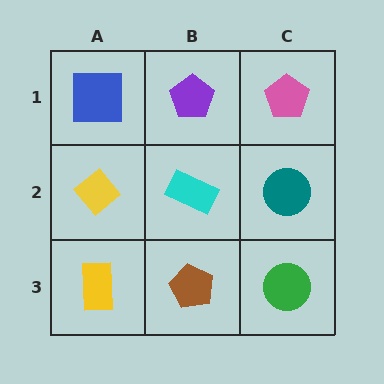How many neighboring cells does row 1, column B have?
3.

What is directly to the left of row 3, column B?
A yellow rectangle.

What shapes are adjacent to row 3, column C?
A teal circle (row 2, column C), a brown pentagon (row 3, column B).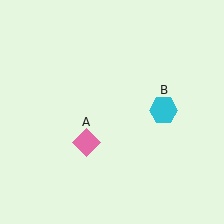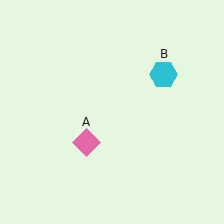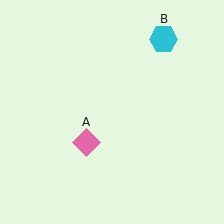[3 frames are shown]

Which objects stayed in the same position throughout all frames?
Pink diamond (object A) remained stationary.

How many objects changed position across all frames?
1 object changed position: cyan hexagon (object B).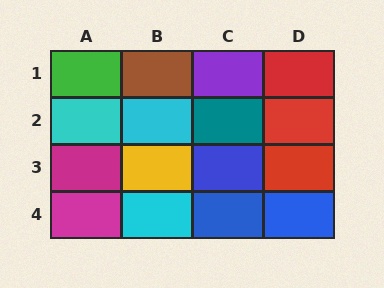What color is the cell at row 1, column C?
Purple.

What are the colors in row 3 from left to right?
Magenta, yellow, blue, red.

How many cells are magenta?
2 cells are magenta.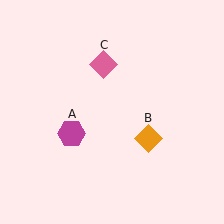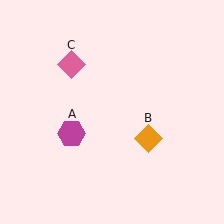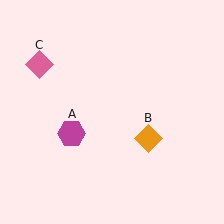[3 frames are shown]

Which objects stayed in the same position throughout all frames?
Magenta hexagon (object A) and orange diamond (object B) remained stationary.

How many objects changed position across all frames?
1 object changed position: pink diamond (object C).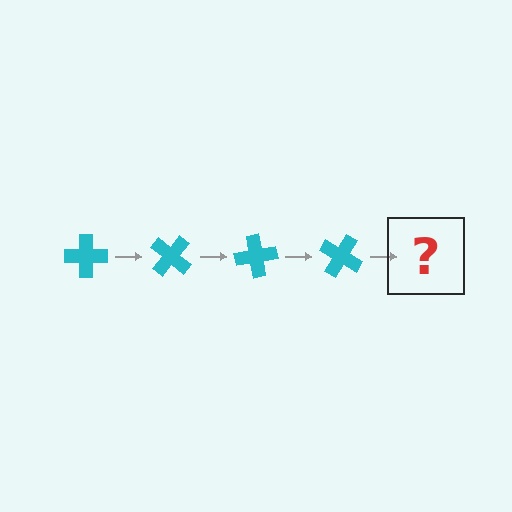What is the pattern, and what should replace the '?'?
The pattern is that the cross rotates 40 degrees each step. The '?' should be a cyan cross rotated 160 degrees.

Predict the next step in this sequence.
The next step is a cyan cross rotated 160 degrees.